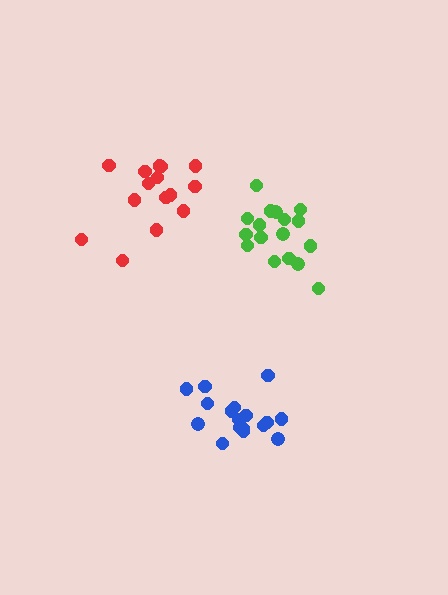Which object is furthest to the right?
The green cluster is rightmost.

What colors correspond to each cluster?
The clusters are colored: red, blue, green.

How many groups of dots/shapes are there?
There are 3 groups.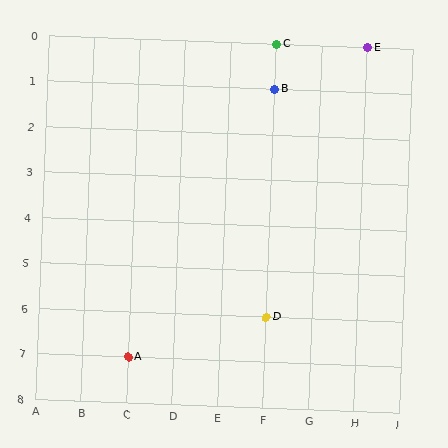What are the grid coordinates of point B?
Point B is at grid coordinates (F, 1).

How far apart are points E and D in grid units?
Points E and D are 2 columns and 6 rows apart (about 6.3 grid units diagonally).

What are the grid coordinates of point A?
Point A is at grid coordinates (C, 7).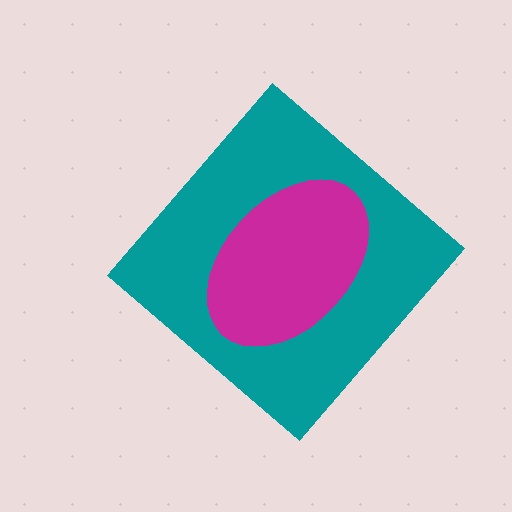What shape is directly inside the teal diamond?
The magenta ellipse.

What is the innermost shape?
The magenta ellipse.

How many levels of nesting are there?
2.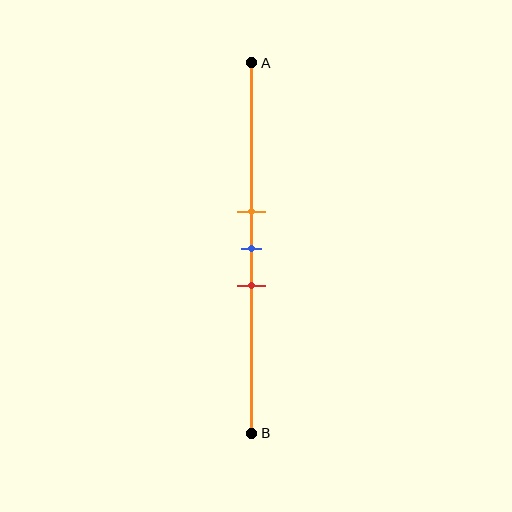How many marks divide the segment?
There are 3 marks dividing the segment.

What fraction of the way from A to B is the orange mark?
The orange mark is approximately 40% (0.4) of the way from A to B.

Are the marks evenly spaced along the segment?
Yes, the marks are approximately evenly spaced.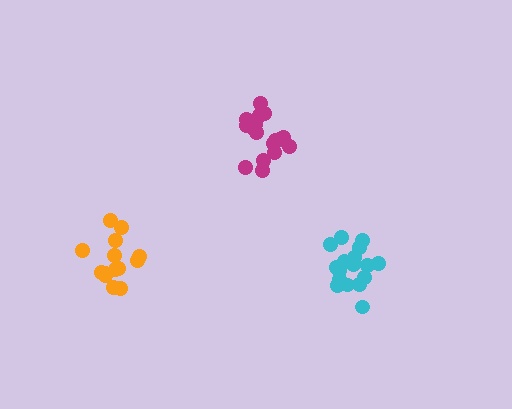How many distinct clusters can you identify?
There are 3 distinct clusters.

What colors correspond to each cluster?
The clusters are colored: magenta, cyan, orange.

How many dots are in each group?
Group 1: 17 dots, Group 2: 18 dots, Group 3: 14 dots (49 total).